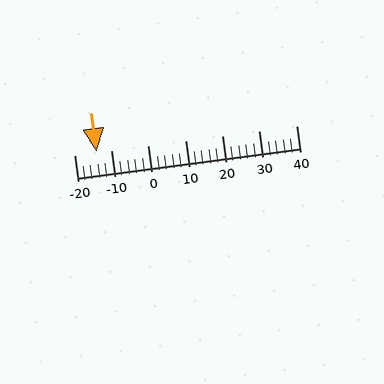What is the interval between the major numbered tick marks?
The major tick marks are spaced 10 units apart.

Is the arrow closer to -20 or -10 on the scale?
The arrow is closer to -10.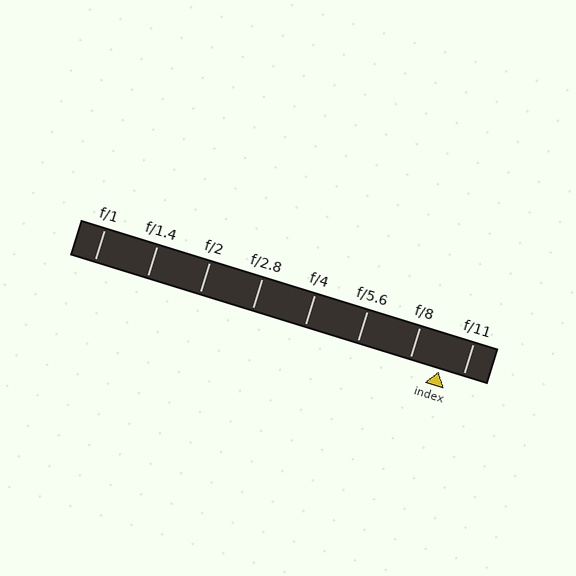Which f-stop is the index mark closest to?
The index mark is closest to f/11.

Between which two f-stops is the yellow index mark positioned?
The index mark is between f/8 and f/11.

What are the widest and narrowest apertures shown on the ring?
The widest aperture shown is f/1 and the narrowest is f/11.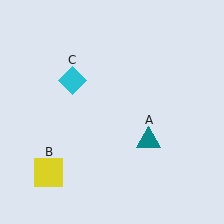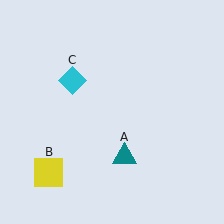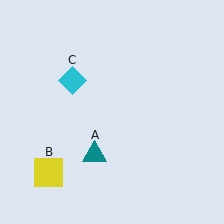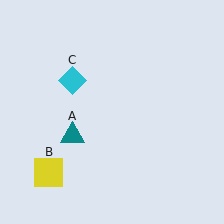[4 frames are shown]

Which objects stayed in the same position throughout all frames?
Yellow square (object B) and cyan diamond (object C) remained stationary.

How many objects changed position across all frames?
1 object changed position: teal triangle (object A).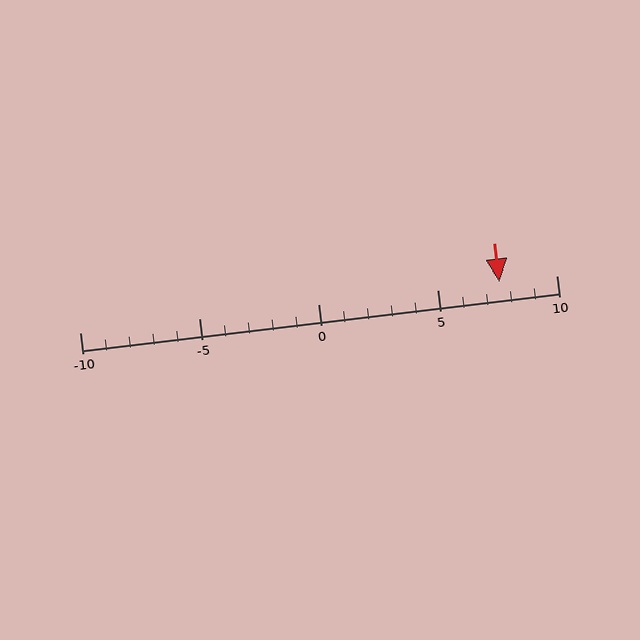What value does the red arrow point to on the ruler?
The red arrow points to approximately 8.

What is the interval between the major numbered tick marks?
The major tick marks are spaced 5 units apart.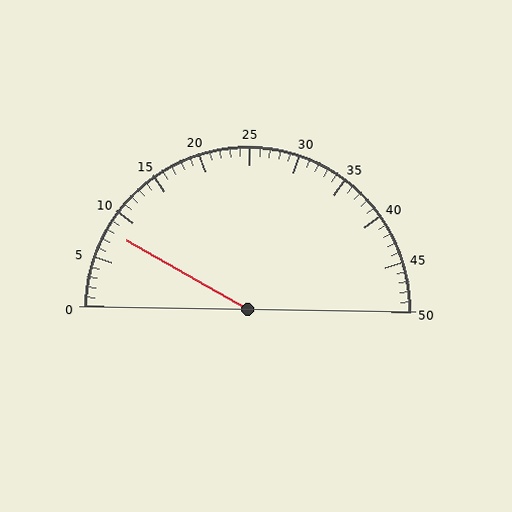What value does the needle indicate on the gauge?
The needle indicates approximately 8.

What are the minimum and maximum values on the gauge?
The gauge ranges from 0 to 50.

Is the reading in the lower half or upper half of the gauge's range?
The reading is in the lower half of the range (0 to 50).